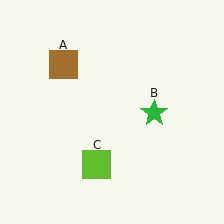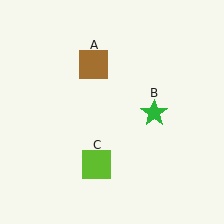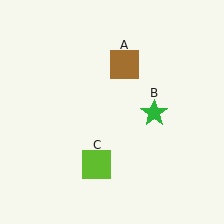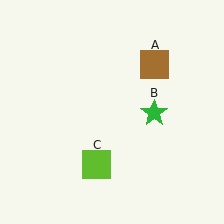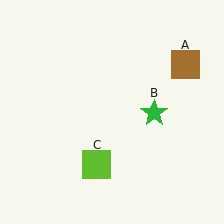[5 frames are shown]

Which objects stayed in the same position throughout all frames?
Green star (object B) and lime square (object C) remained stationary.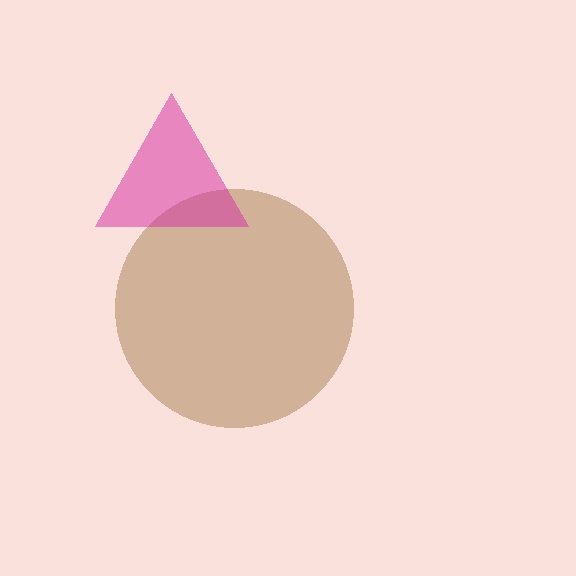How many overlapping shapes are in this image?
There are 2 overlapping shapes in the image.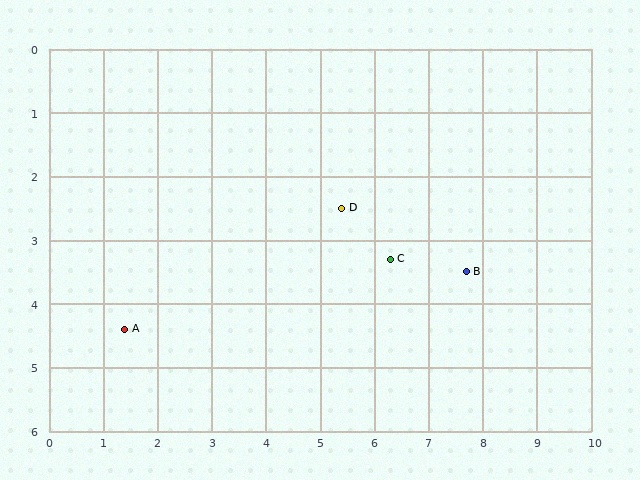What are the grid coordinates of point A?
Point A is at approximately (1.4, 4.4).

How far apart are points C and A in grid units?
Points C and A are about 5.0 grid units apart.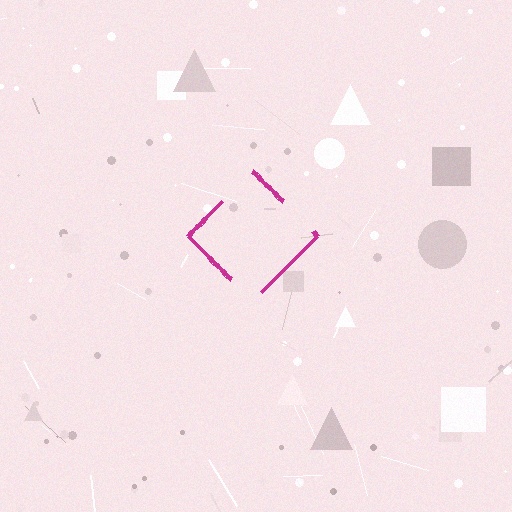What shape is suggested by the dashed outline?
The dashed outline suggests a diamond.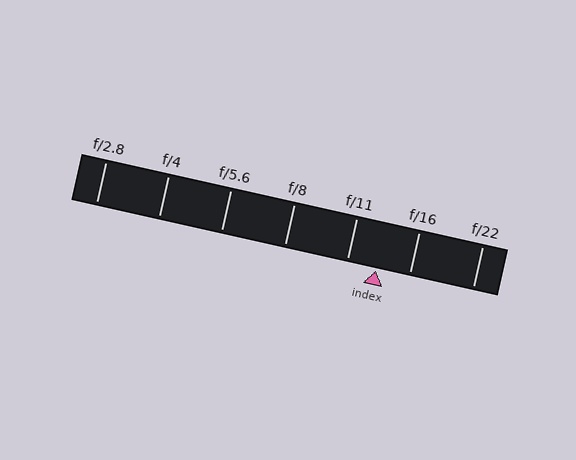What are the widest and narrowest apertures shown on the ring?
The widest aperture shown is f/2.8 and the narrowest is f/22.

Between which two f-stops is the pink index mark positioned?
The index mark is between f/11 and f/16.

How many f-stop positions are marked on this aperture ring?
There are 7 f-stop positions marked.